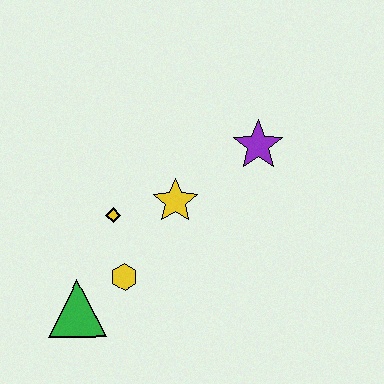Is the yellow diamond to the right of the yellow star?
No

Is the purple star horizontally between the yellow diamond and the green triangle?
No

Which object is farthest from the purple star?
The green triangle is farthest from the purple star.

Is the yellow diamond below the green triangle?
No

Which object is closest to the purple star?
The yellow star is closest to the purple star.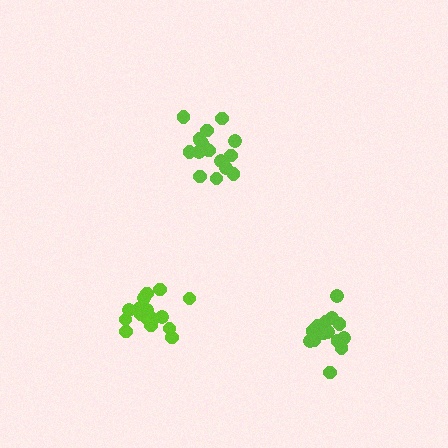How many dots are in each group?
Group 1: 16 dots, Group 2: 16 dots, Group 3: 16 dots (48 total).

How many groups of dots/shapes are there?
There are 3 groups.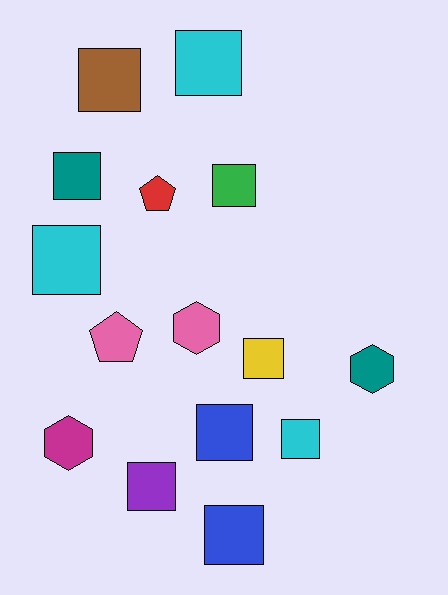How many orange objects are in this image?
There are no orange objects.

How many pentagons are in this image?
There are 2 pentagons.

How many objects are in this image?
There are 15 objects.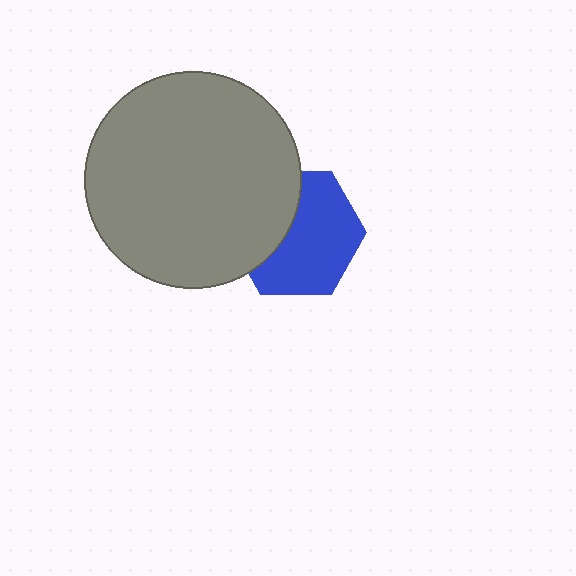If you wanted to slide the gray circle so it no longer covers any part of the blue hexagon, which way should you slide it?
Slide it left — that is the most direct way to separate the two shapes.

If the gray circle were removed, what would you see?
You would see the complete blue hexagon.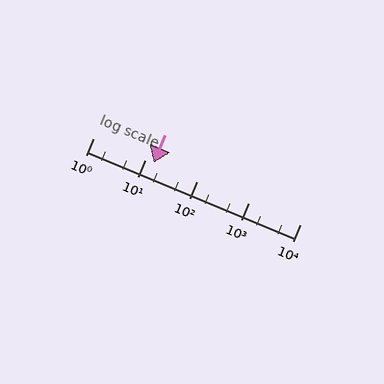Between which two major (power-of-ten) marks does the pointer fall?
The pointer is between 10 and 100.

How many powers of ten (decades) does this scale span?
The scale spans 4 decades, from 1 to 10000.